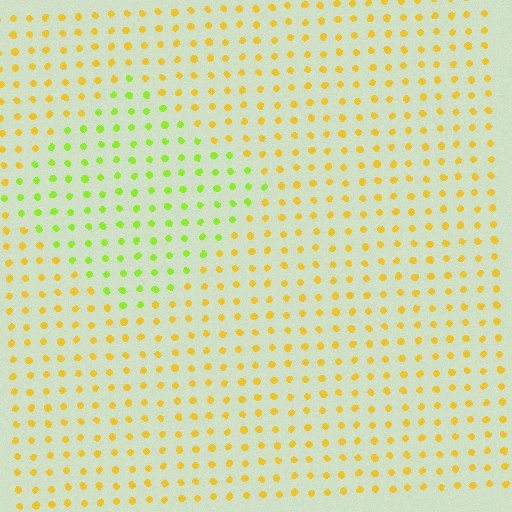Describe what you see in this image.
The image is filled with small yellow elements in a uniform arrangement. A diamond-shaped region is visible where the elements are tinted to a slightly different hue, forming a subtle color boundary.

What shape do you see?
I see a diamond.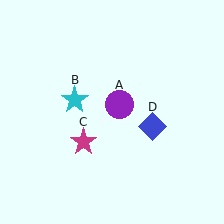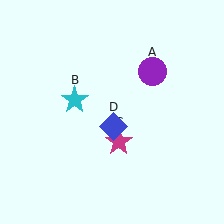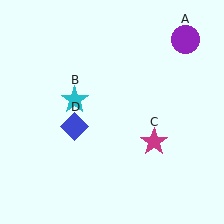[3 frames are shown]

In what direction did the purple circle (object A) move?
The purple circle (object A) moved up and to the right.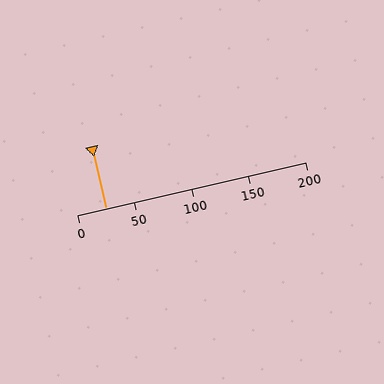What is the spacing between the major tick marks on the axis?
The major ticks are spaced 50 apart.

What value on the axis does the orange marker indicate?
The marker indicates approximately 25.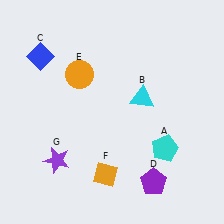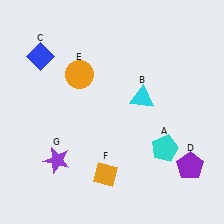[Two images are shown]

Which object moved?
The purple pentagon (D) moved right.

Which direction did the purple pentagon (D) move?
The purple pentagon (D) moved right.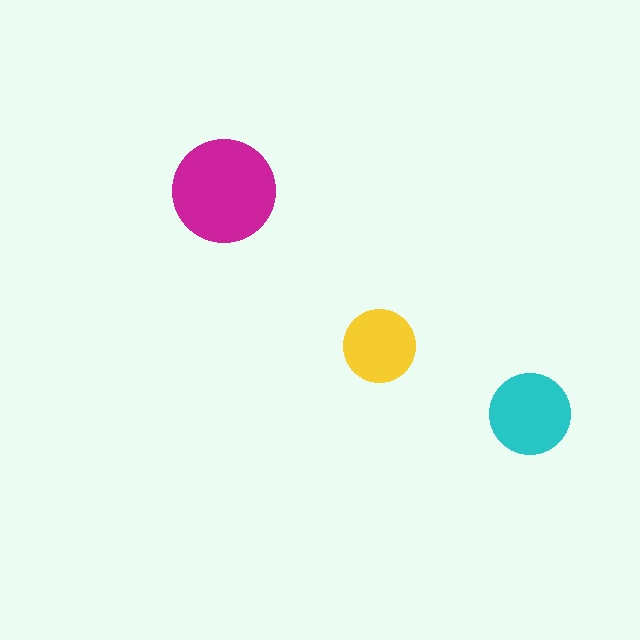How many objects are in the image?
There are 3 objects in the image.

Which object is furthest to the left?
The magenta circle is leftmost.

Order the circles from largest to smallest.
the magenta one, the cyan one, the yellow one.